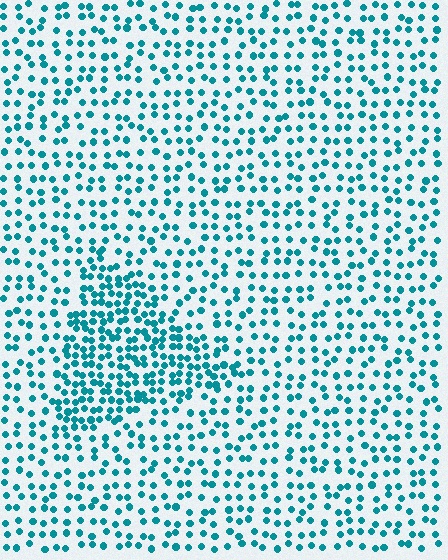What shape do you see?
I see a triangle.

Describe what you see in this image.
The image contains small teal elements arranged at two different densities. A triangle-shaped region is visible where the elements are more densely packed than the surrounding area.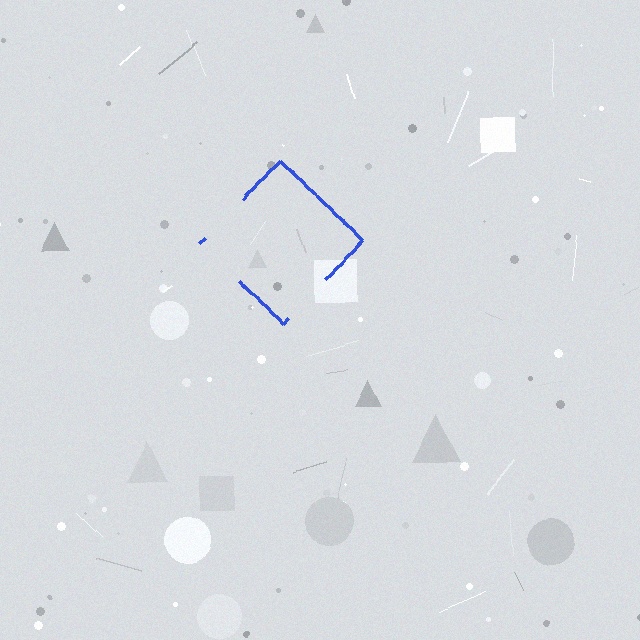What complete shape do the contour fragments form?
The contour fragments form a diamond.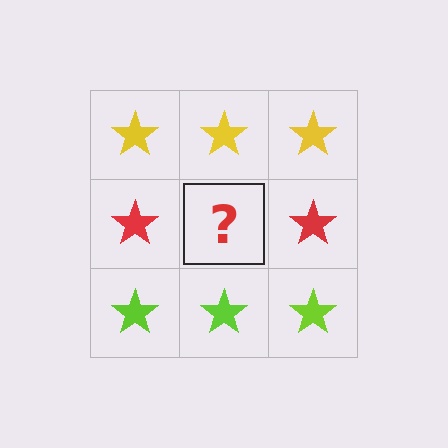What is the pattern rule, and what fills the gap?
The rule is that each row has a consistent color. The gap should be filled with a red star.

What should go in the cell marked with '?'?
The missing cell should contain a red star.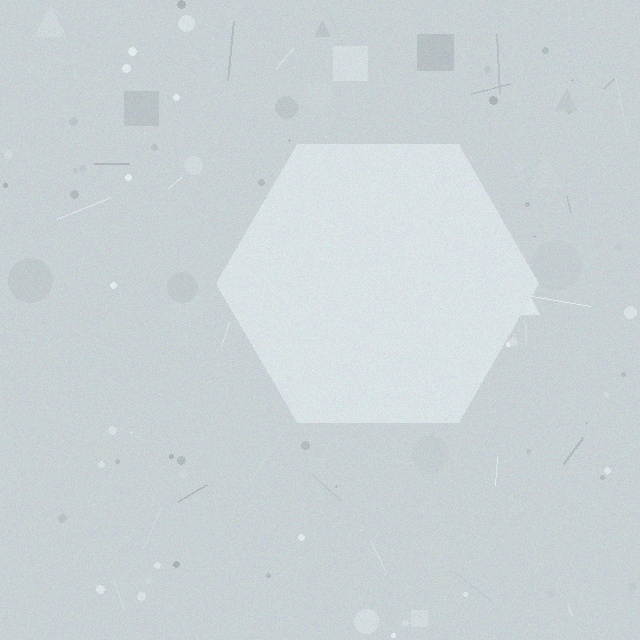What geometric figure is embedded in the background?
A hexagon is embedded in the background.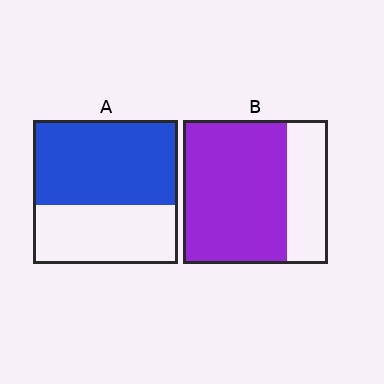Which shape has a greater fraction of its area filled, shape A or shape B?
Shape B.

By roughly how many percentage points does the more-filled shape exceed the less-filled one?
By roughly 15 percentage points (B over A).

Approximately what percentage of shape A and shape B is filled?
A is approximately 60% and B is approximately 70%.